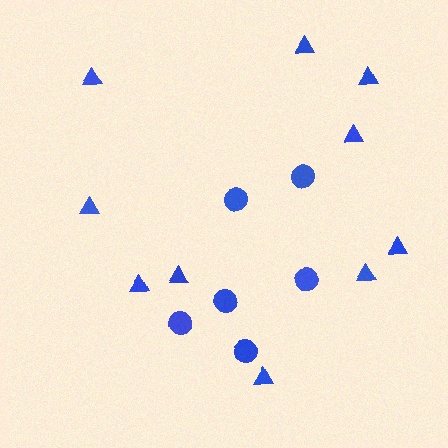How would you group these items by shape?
There are 2 groups: one group of circles (6) and one group of triangles (10).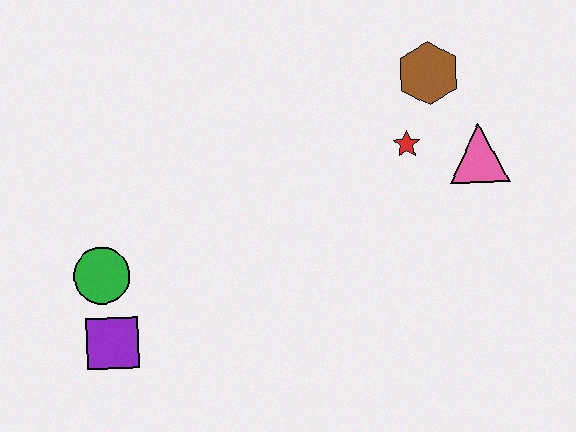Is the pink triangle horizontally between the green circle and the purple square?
No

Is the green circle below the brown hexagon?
Yes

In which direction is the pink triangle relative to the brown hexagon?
The pink triangle is below the brown hexagon.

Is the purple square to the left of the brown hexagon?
Yes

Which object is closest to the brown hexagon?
The red star is closest to the brown hexagon.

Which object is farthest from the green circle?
The pink triangle is farthest from the green circle.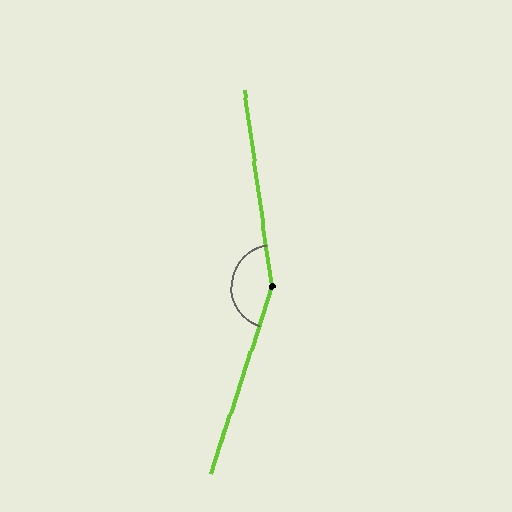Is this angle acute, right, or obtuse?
It is obtuse.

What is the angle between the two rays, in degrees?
Approximately 154 degrees.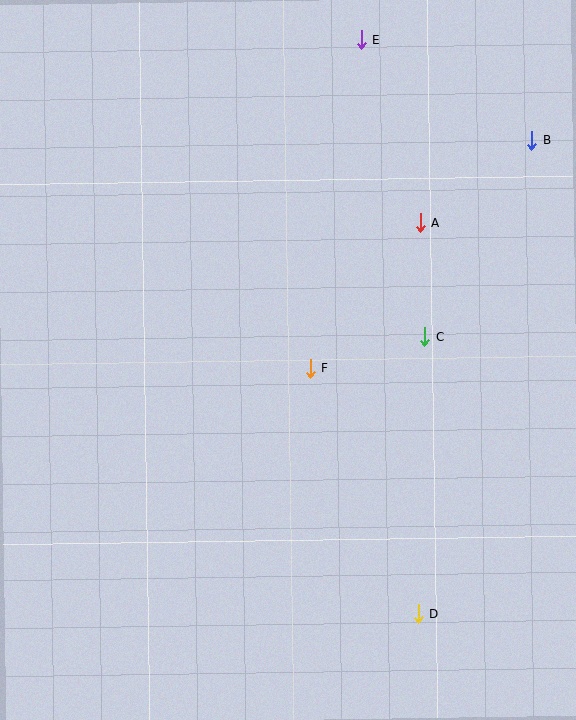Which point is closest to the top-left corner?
Point E is closest to the top-left corner.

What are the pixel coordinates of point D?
Point D is at (418, 614).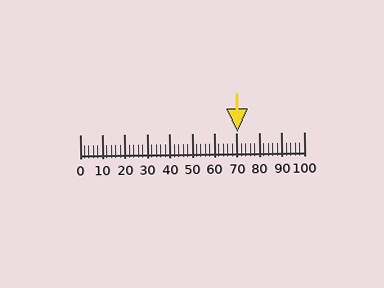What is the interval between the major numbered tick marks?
The major tick marks are spaced 10 units apart.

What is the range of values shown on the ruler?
The ruler shows values from 0 to 100.